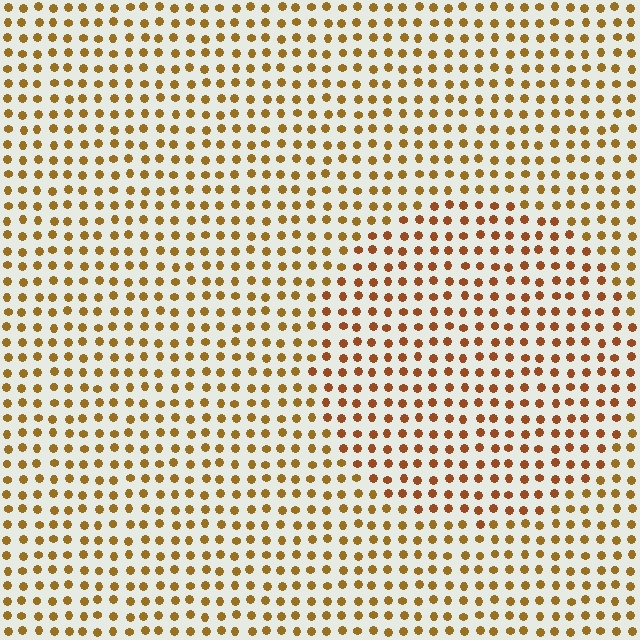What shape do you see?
I see a circle.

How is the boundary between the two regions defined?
The boundary is defined purely by a slight shift in hue (about 20 degrees). Spacing, size, and orientation are identical on both sides.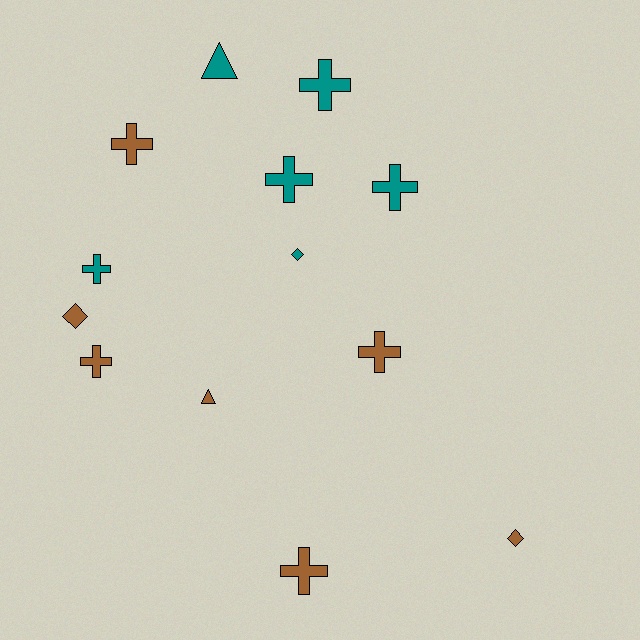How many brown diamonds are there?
There are 2 brown diamonds.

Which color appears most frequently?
Brown, with 7 objects.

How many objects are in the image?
There are 13 objects.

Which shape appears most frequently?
Cross, with 8 objects.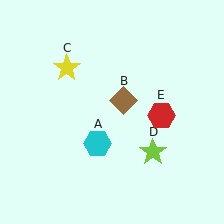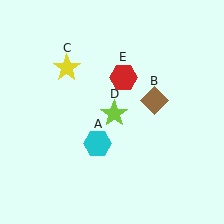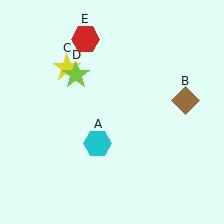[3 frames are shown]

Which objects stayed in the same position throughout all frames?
Cyan hexagon (object A) and yellow star (object C) remained stationary.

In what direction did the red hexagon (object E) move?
The red hexagon (object E) moved up and to the left.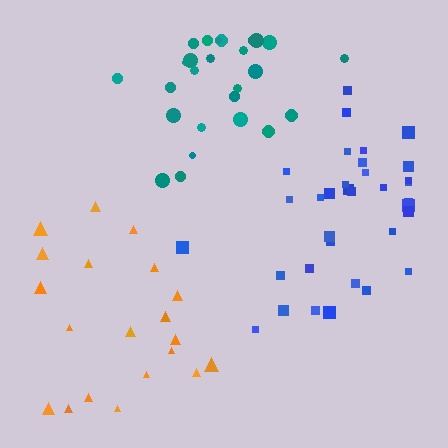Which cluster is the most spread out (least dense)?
Orange.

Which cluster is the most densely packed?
Teal.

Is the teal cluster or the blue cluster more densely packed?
Teal.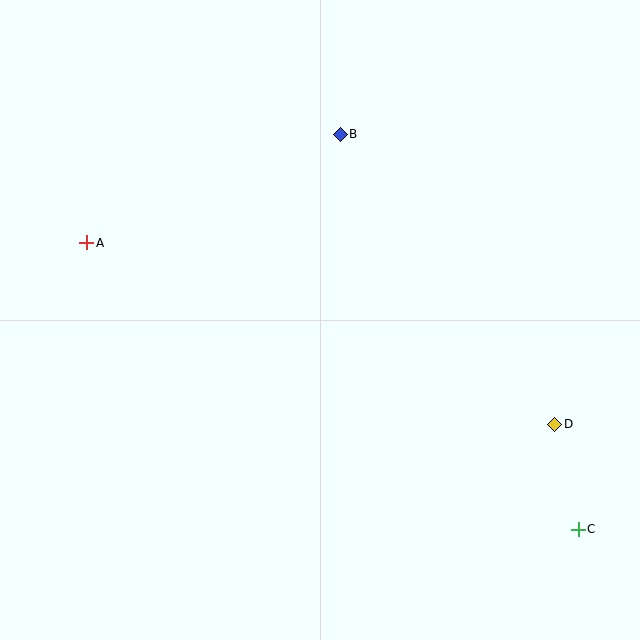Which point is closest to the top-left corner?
Point A is closest to the top-left corner.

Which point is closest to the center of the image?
Point B at (340, 134) is closest to the center.